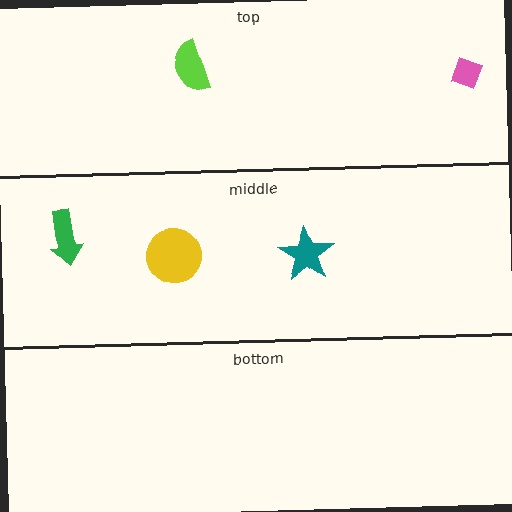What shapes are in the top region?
The lime semicircle, the pink diamond.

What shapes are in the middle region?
The green arrow, the yellow circle, the teal star.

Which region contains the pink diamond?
The top region.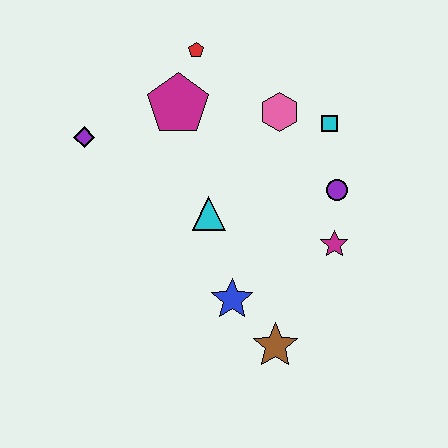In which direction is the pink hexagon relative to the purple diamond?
The pink hexagon is to the right of the purple diamond.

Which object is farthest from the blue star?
The red pentagon is farthest from the blue star.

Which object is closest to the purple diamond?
The magenta pentagon is closest to the purple diamond.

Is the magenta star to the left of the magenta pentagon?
No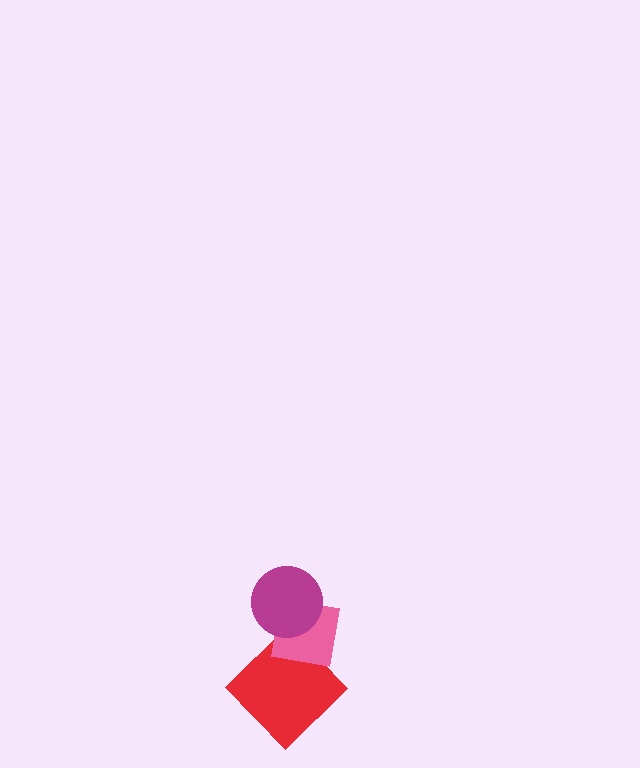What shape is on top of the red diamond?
The pink square is on top of the red diamond.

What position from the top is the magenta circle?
The magenta circle is 1st from the top.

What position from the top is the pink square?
The pink square is 2nd from the top.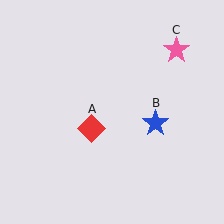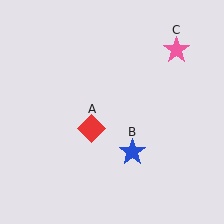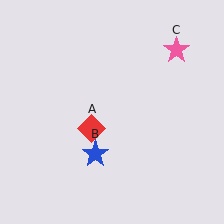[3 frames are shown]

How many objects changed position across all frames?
1 object changed position: blue star (object B).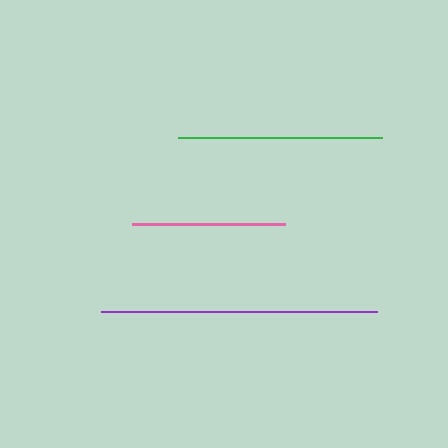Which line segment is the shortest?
The pink line is the shortest at approximately 153 pixels.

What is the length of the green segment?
The green segment is approximately 204 pixels long.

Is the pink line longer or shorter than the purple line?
The purple line is longer than the pink line.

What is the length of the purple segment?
The purple segment is approximately 276 pixels long.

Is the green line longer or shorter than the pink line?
The green line is longer than the pink line.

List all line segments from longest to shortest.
From longest to shortest: purple, green, pink.